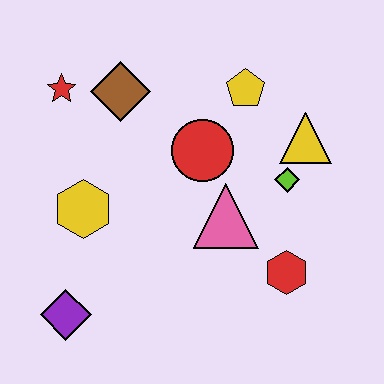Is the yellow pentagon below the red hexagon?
No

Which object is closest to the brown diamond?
The red star is closest to the brown diamond.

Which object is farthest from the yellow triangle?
The purple diamond is farthest from the yellow triangle.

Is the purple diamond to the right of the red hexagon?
No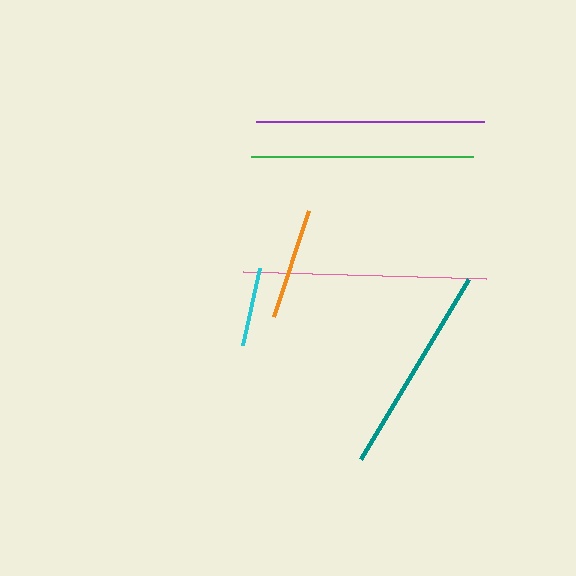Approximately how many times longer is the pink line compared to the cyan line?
The pink line is approximately 3.1 times the length of the cyan line.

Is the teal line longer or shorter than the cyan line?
The teal line is longer than the cyan line.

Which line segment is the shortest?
The cyan line is the shortest at approximately 78 pixels.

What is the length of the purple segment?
The purple segment is approximately 228 pixels long.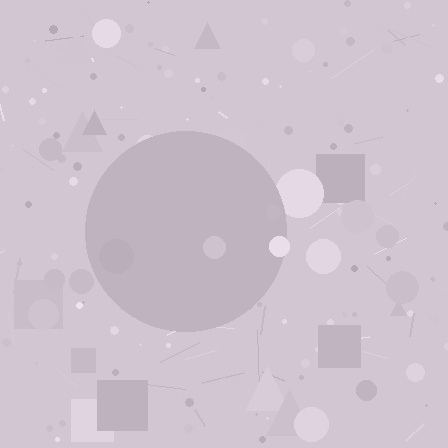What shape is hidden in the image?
A circle is hidden in the image.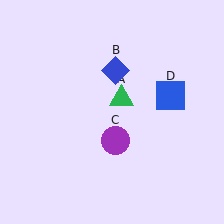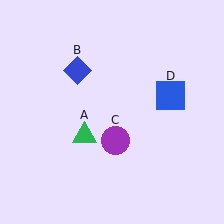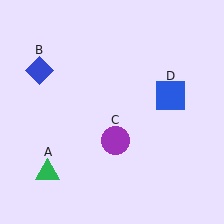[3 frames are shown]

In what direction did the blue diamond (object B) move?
The blue diamond (object B) moved left.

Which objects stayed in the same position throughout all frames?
Purple circle (object C) and blue square (object D) remained stationary.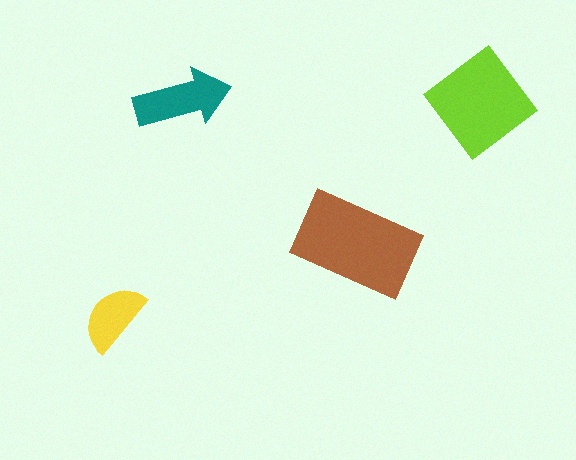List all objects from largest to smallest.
The brown rectangle, the lime diamond, the teal arrow, the yellow semicircle.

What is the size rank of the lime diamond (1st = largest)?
2nd.